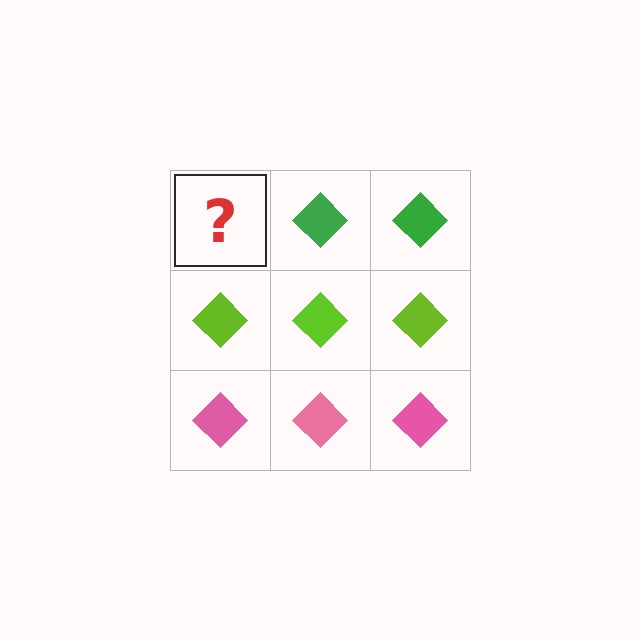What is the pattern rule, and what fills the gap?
The rule is that each row has a consistent color. The gap should be filled with a green diamond.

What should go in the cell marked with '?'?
The missing cell should contain a green diamond.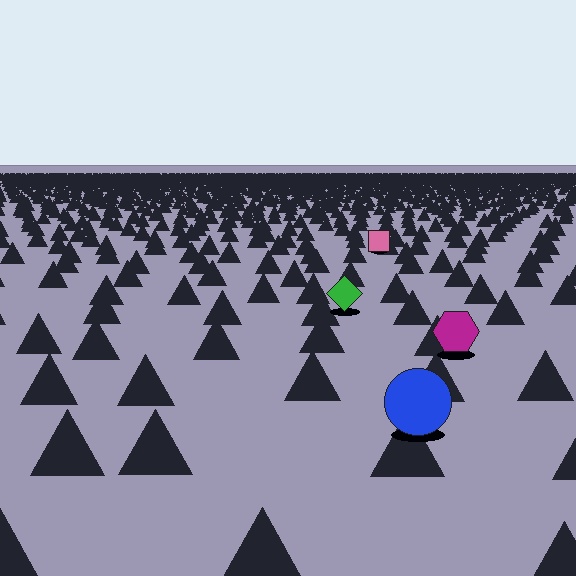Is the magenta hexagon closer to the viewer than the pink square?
Yes. The magenta hexagon is closer — you can tell from the texture gradient: the ground texture is coarser near it.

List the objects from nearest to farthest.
From nearest to farthest: the blue circle, the magenta hexagon, the green diamond, the pink square.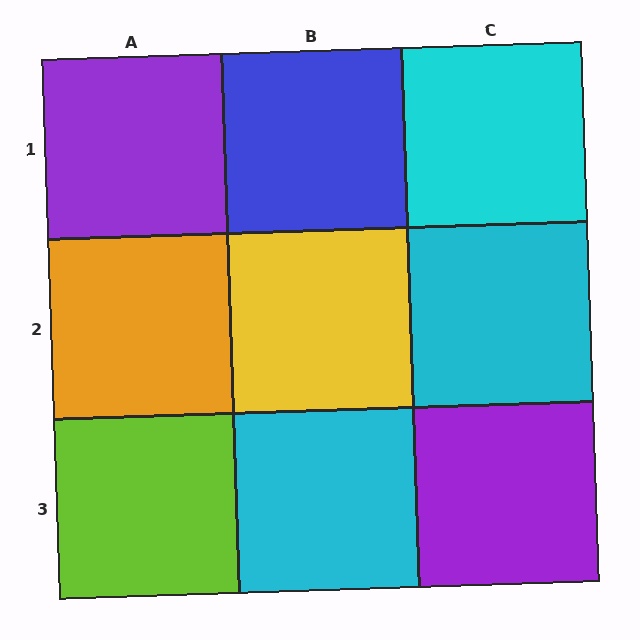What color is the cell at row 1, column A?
Purple.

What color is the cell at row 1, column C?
Cyan.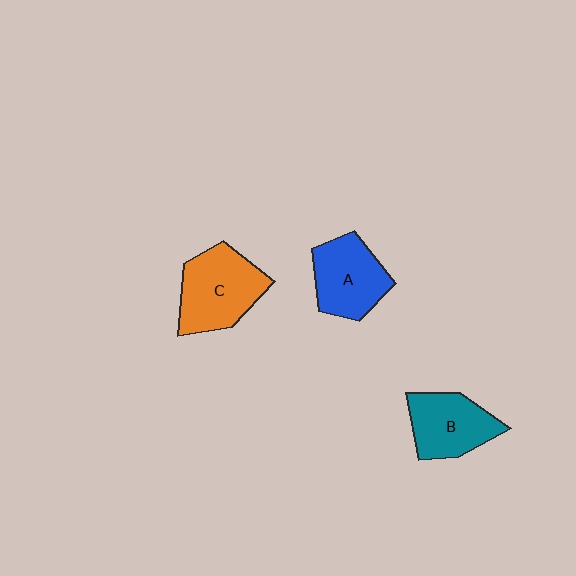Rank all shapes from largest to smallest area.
From largest to smallest: C (orange), A (blue), B (teal).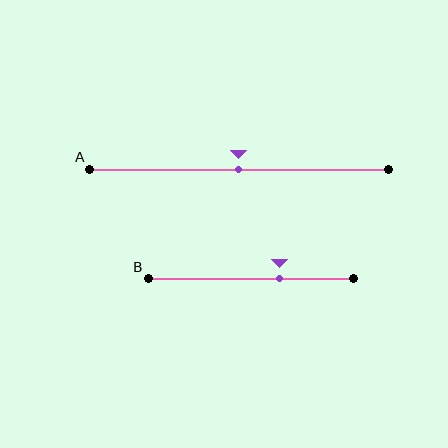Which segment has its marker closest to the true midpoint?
Segment A has its marker closest to the true midpoint.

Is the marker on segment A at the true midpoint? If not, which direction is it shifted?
Yes, the marker on segment A is at the true midpoint.